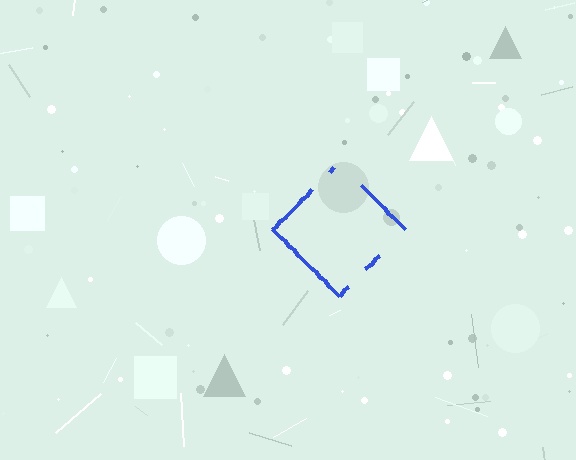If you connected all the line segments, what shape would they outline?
They would outline a diamond.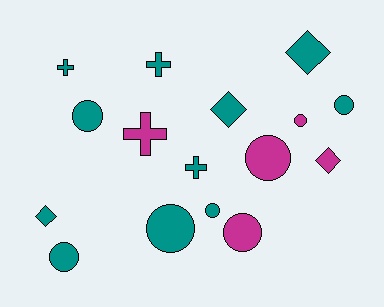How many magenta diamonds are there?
There is 1 magenta diamond.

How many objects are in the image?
There are 16 objects.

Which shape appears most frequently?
Circle, with 8 objects.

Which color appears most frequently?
Teal, with 11 objects.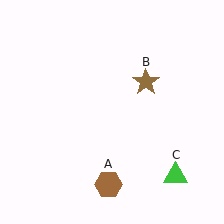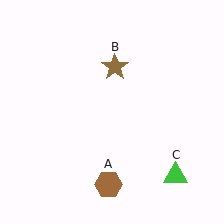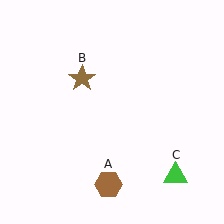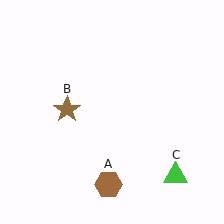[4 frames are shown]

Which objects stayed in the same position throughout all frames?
Brown hexagon (object A) and green triangle (object C) remained stationary.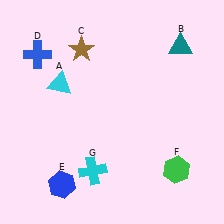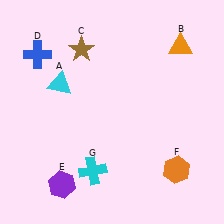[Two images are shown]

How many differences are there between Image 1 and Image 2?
There are 3 differences between the two images.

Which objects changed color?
B changed from teal to orange. E changed from blue to purple. F changed from green to orange.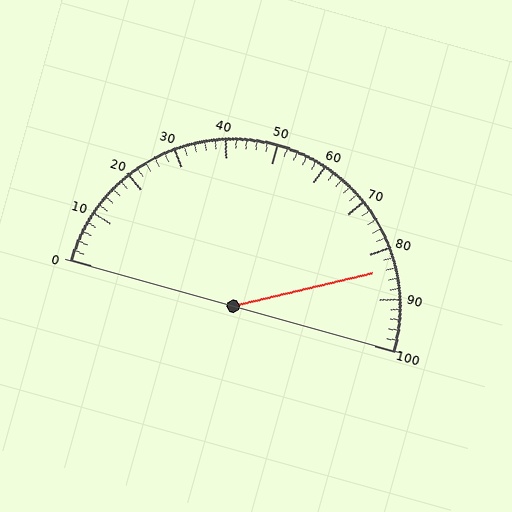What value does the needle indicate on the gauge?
The needle indicates approximately 84.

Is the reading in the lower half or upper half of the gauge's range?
The reading is in the upper half of the range (0 to 100).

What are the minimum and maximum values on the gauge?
The gauge ranges from 0 to 100.